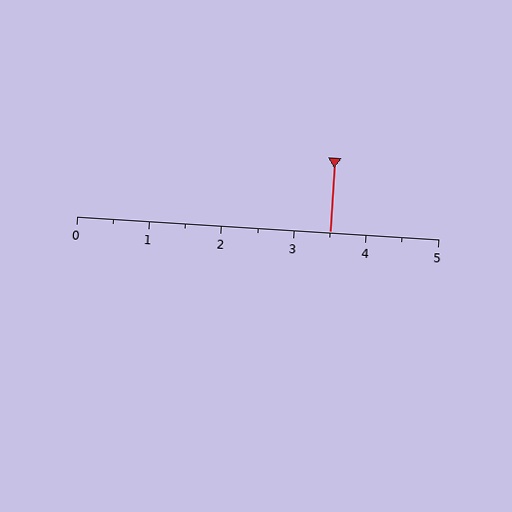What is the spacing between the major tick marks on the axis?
The major ticks are spaced 1 apart.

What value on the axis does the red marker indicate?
The marker indicates approximately 3.5.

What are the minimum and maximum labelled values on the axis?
The axis runs from 0 to 5.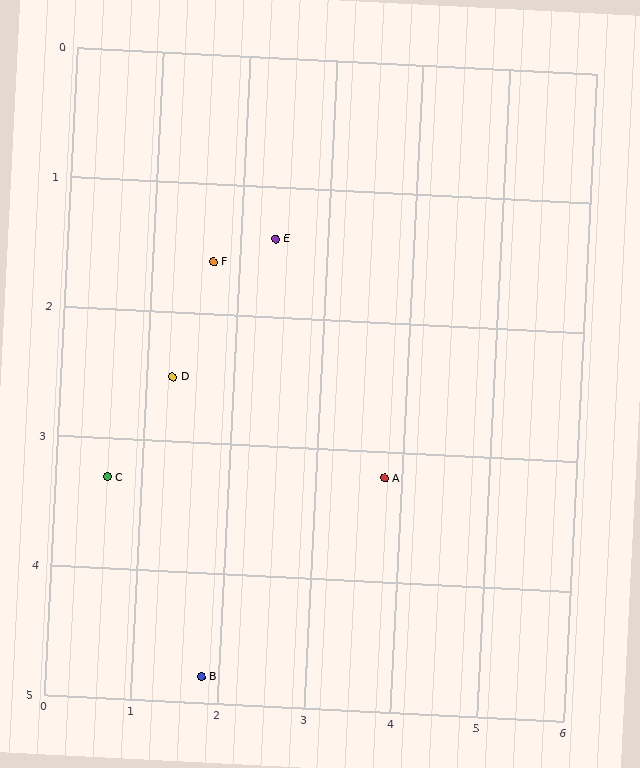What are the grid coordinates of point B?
Point B is at approximately (1.8, 4.8).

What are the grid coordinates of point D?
Point D is at approximately (1.3, 2.5).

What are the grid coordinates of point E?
Point E is at approximately (2.4, 1.4).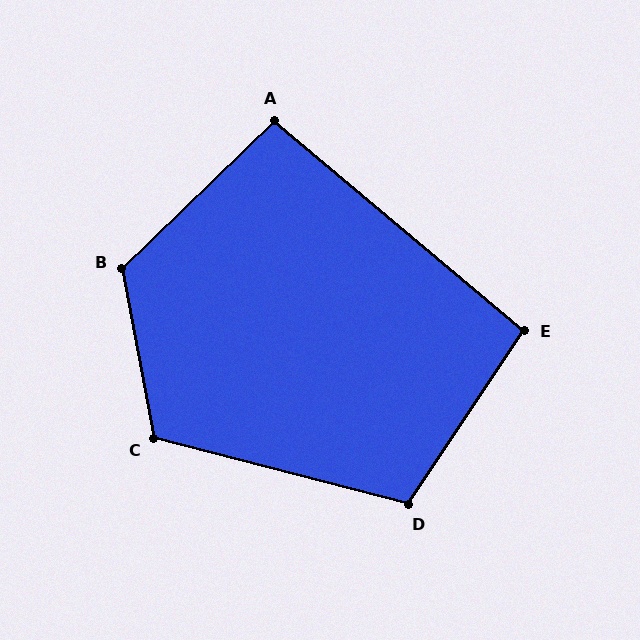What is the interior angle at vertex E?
Approximately 96 degrees (obtuse).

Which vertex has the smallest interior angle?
A, at approximately 96 degrees.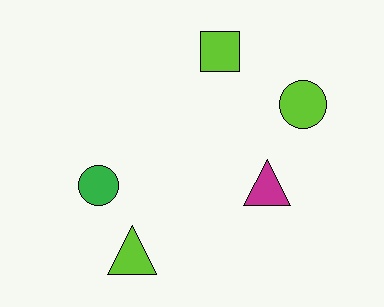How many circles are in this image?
There are 2 circles.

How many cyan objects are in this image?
There are no cyan objects.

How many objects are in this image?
There are 5 objects.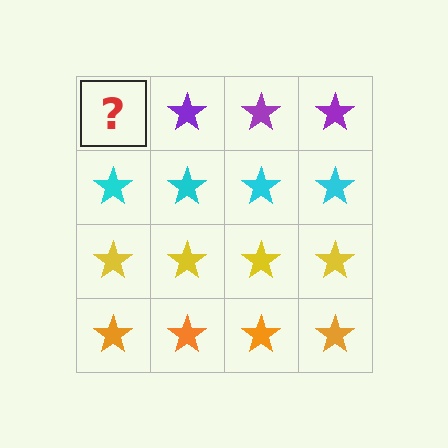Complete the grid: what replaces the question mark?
The question mark should be replaced with a purple star.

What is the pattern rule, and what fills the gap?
The rule is that each row has a consistent color. The gap should be filled with a purple star.